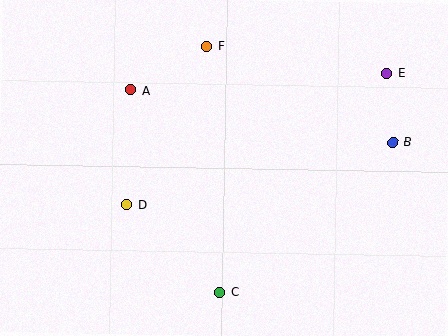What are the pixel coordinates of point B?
Point B is at (393, 142).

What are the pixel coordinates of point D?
Point D is at (127, 205).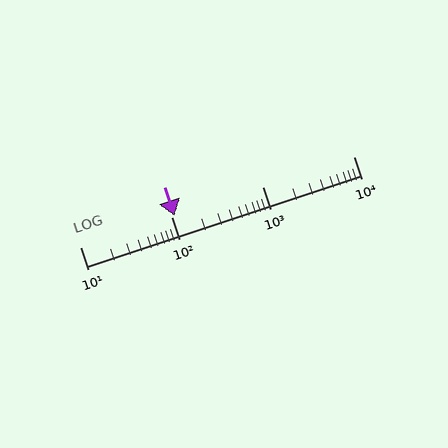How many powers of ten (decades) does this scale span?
The scale spans 3 decades, from 10 to 10000.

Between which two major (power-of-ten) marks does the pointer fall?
The pointer is between 100 and 1000.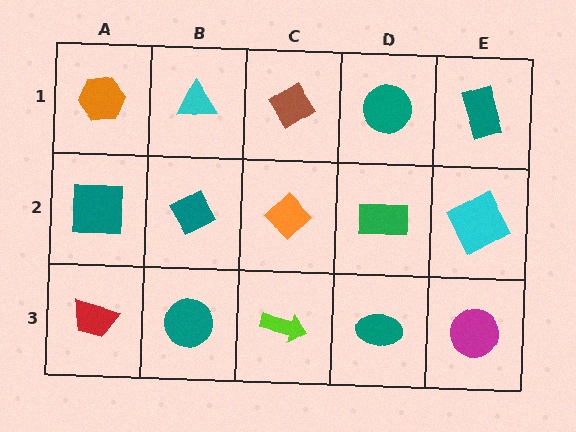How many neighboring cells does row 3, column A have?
2.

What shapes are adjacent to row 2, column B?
A cyan triangle (row 1, column B), a teal circle (row 3, column B), a teal square (row 2, column A), an orange diamond (row 2, column C).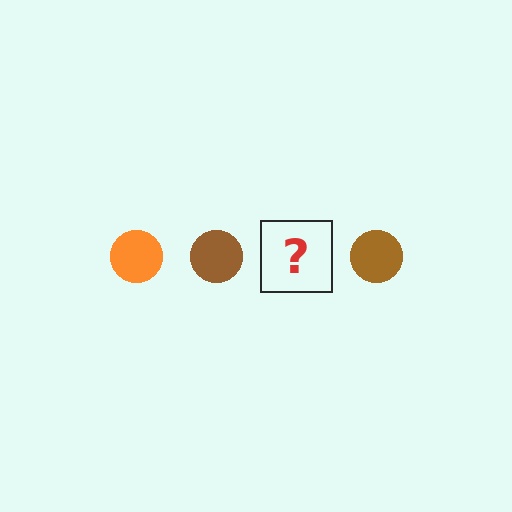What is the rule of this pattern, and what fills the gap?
The rule is that the pattern cycles through orange, brown circles. The gap should be filled with an orange circle.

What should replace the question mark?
The question mark should be replaced with an orange circle.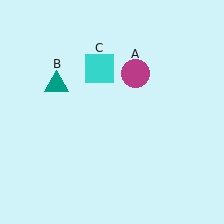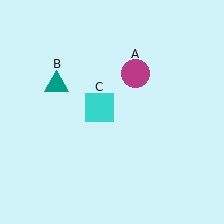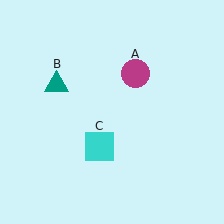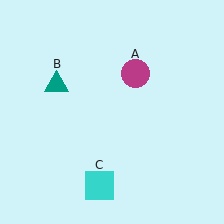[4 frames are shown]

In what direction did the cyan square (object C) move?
The cyan square (object C) moved down.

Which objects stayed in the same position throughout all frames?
Magenta circle (object A) and teal triangle (object B) remained stationary.